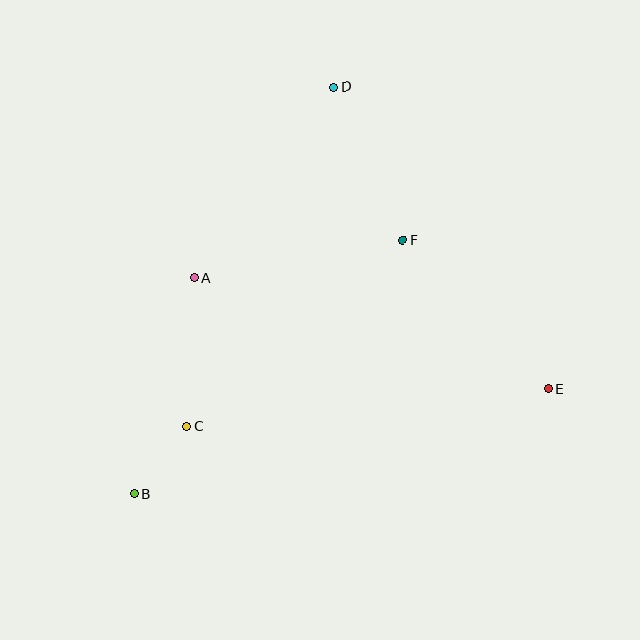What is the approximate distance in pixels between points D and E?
The distance between D and E is approximately 371 pixels.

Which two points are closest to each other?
Points B and C are closest to each other.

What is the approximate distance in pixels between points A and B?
The distance between A and B is approximately 224 pixels.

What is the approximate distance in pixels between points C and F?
The distance between C and F is approximately 285 pixels.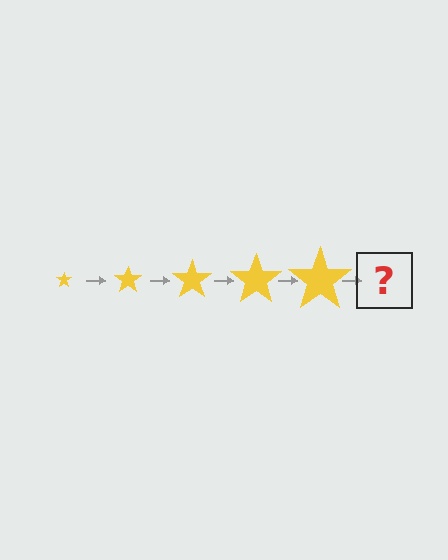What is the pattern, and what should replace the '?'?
The pattern is that the star gets progressively larger each step. The '?' should be a yellow star, larger than the previous one.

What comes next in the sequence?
The next element should be a yellow star, larger than the previous one.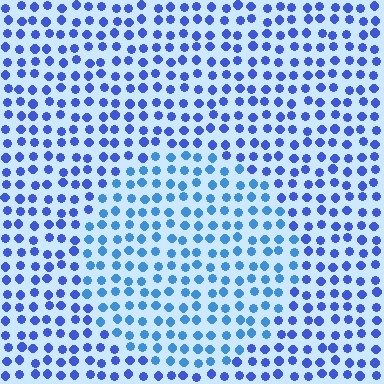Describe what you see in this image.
The image is filled with small blue elements in a uniform arrangement. A circle-shaped region is visible where the elements are tinted to a slightly different hue, forming a subtle color boundary.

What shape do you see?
I see a circle.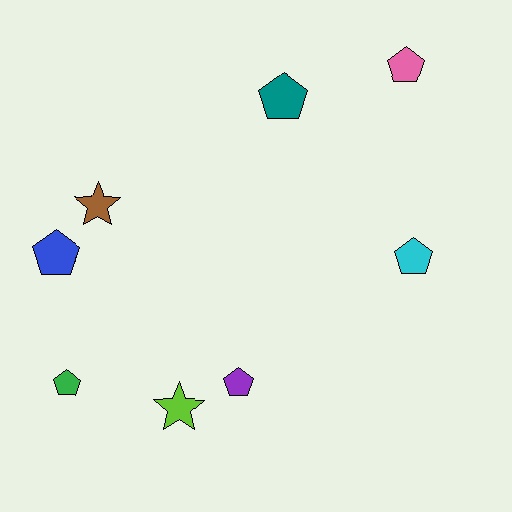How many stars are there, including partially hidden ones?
There are 2 stars.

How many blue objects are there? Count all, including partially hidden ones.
There is 1 blue object.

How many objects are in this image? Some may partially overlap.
There are 8 objects.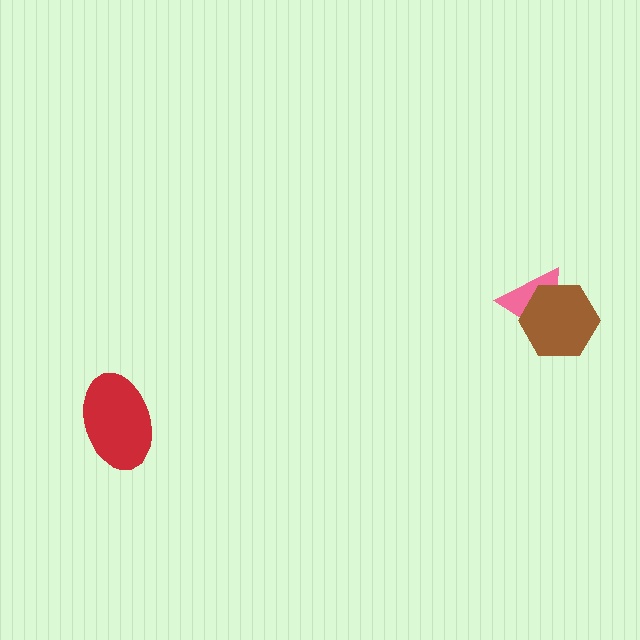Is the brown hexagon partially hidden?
No, no other shape covers it.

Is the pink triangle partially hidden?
Yes, it is partially covered by another shape.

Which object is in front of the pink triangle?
The brown hexagon is in front of the pink triangle.